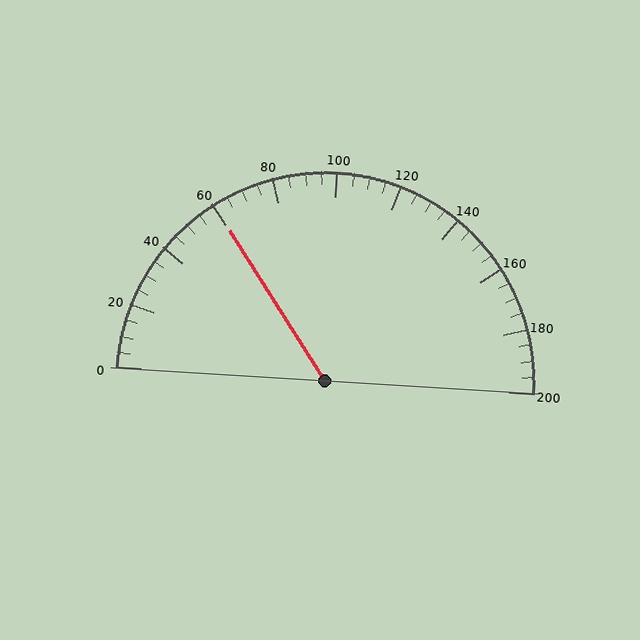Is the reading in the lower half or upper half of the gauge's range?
The reading is in the lower half of the range (0 to 200).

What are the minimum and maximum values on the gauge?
The gauge ranges from 0 to 200.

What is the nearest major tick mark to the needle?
The nearest major tick mark is 60.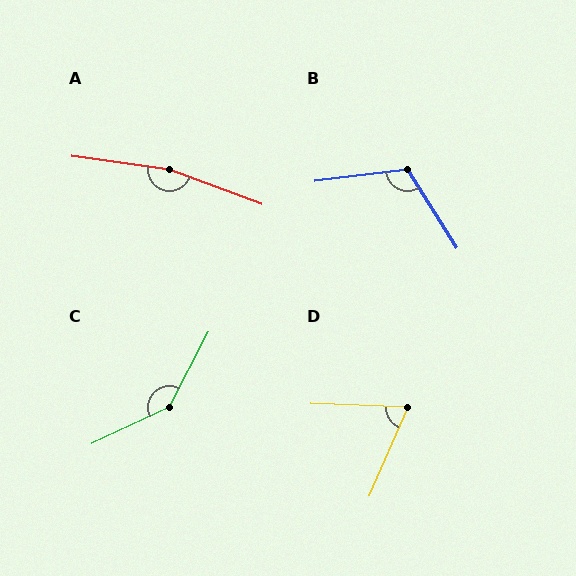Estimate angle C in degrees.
Approximately 143 degrees.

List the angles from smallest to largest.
D (69°), B (115°), C (143°), A (168°).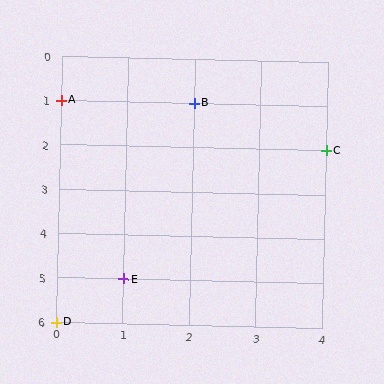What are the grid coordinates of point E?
Point E is at grid coordinates (1, 5).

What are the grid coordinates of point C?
Point C is at grid coordinates (4, 2).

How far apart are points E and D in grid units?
Points E and D are 1 column and 1 row apart (about 1.4 grid units diagonally).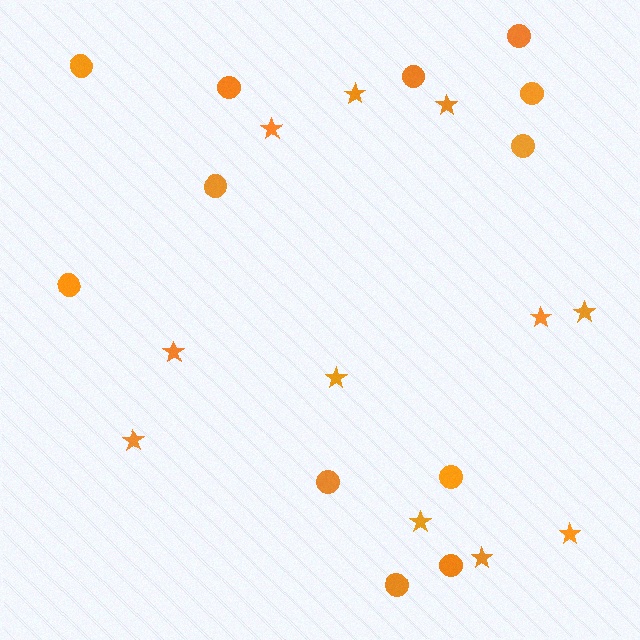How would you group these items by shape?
There are 2 groups: one group of circles (12) and one group of stars (11).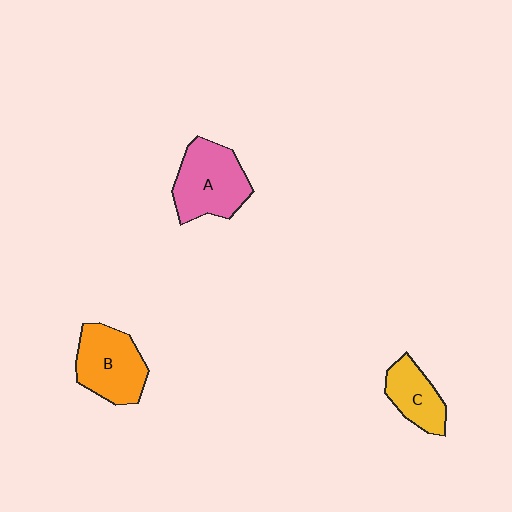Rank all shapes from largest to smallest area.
From largest to smallest: A (pink), B (orange), C (yellow).